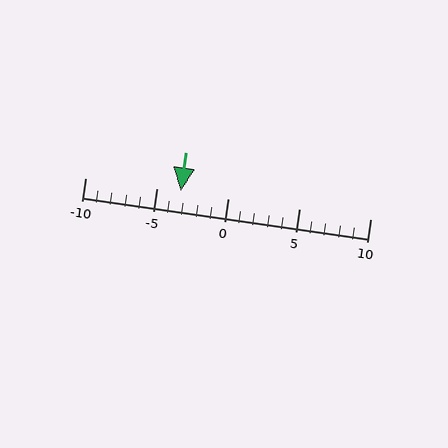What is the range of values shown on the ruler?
The ruler shows values from -10 to 10.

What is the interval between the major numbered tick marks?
The major tick marks are spaced 5 units apart.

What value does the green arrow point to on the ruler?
The green arrow points to approximately -3.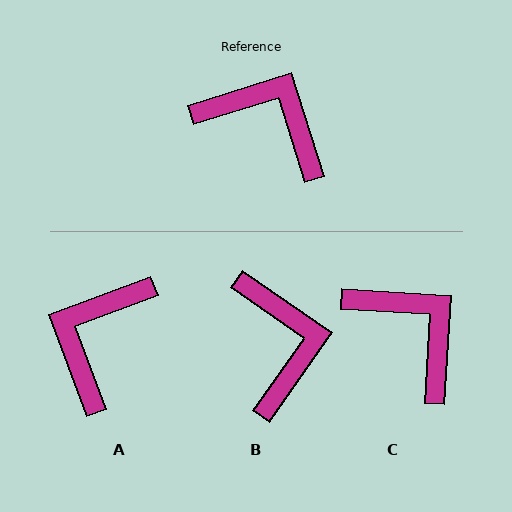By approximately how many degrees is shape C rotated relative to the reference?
Approximately 21 degrees clockwise.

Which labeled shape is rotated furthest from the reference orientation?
A, about 93 degrees away.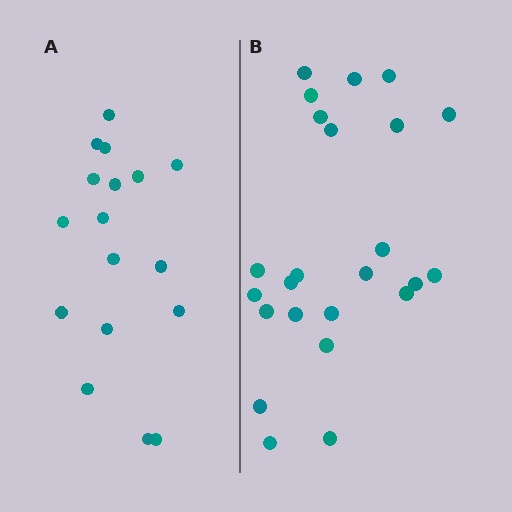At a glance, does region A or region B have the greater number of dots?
Region B (the right region) has more dots.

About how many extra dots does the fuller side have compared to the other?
Region B has roughly 8 or so more dots than region A.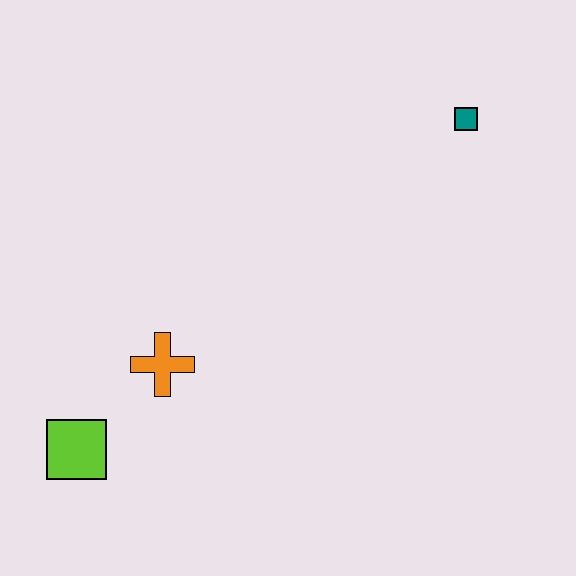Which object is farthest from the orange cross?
The teal square is farthest from the orange cross.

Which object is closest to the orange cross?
The lime square is closest to the orange cross.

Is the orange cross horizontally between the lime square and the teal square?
Yes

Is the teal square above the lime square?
Yes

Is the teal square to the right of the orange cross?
Yes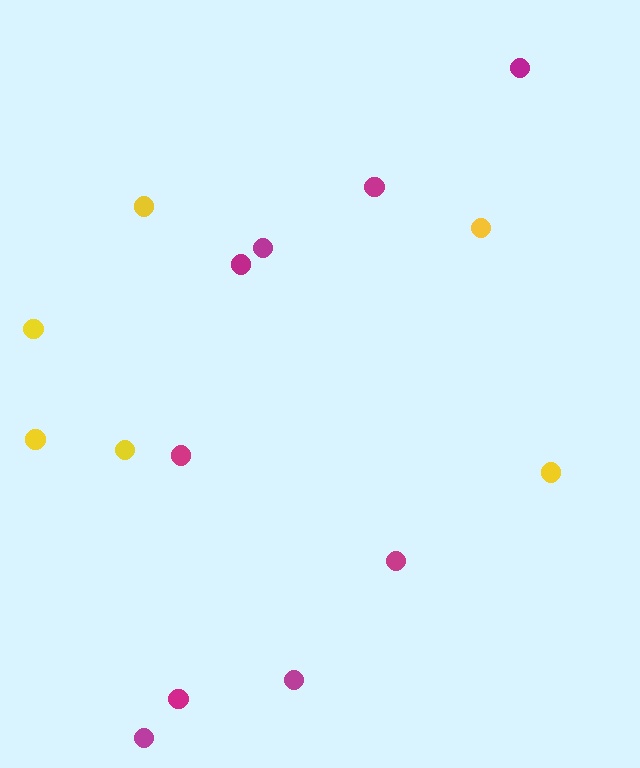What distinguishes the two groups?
There are 2 groups: one group of magenta circles (9) and one group of yellow circles (6).